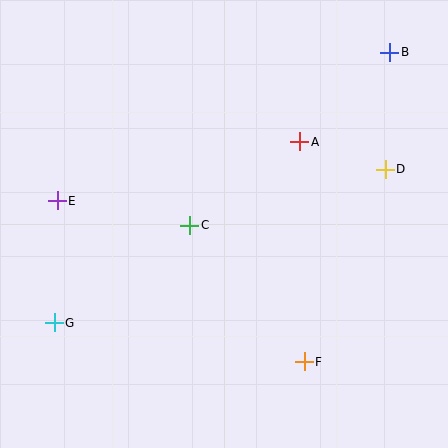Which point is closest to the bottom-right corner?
Point F is closest to the bottom-right corner.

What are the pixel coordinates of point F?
Point F is at (304, 362).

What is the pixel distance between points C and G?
The distance between C and G is 167 pixels.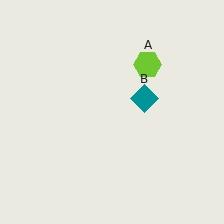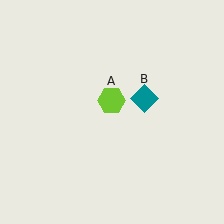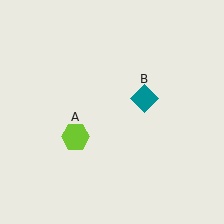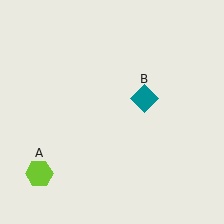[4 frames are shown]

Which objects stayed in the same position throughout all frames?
Teal diamond (object B) remained stationary.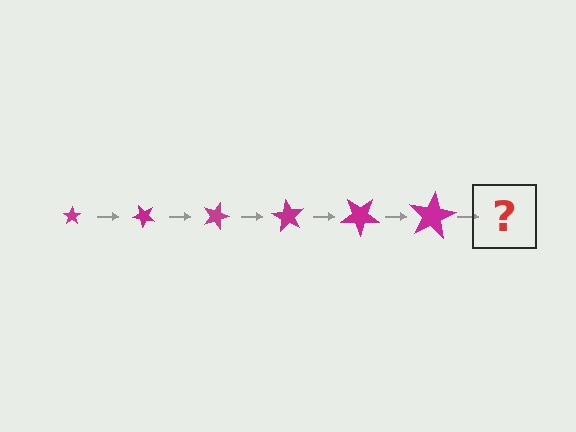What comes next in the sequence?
The next element should be a star, larger than the previous one and rotated 270 degrees from the start.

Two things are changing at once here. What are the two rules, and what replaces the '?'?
The two rules are that the star grows larger each step and it rotates 45 degrees each step. The '?' should be a star, larger than the previous one and rotated 270 degrees from the start.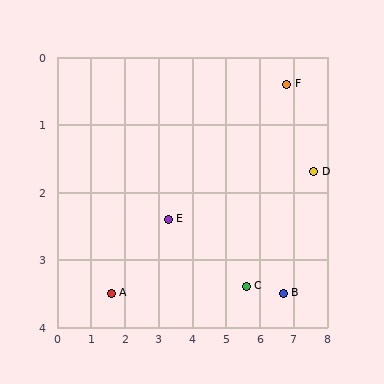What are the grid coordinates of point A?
Point A is at approximately (1.6, 3.5).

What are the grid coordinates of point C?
Point C is at approximately (5.6, 3.4).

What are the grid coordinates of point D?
Point D is at approximately (7.6, 1.7).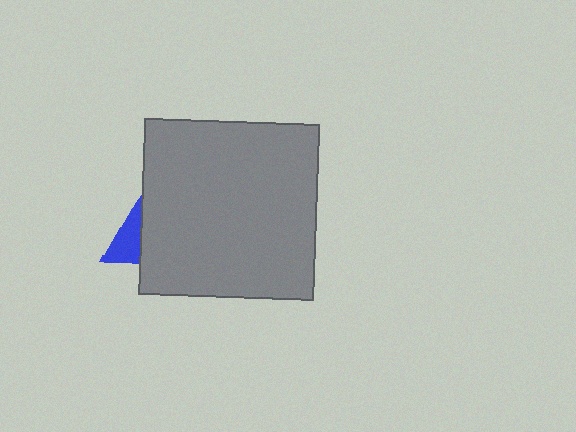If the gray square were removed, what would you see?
You would see the complete blue triangle.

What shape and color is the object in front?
The object in front is a gray square.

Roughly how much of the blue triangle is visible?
A small part of it is visible (roughly 37%).